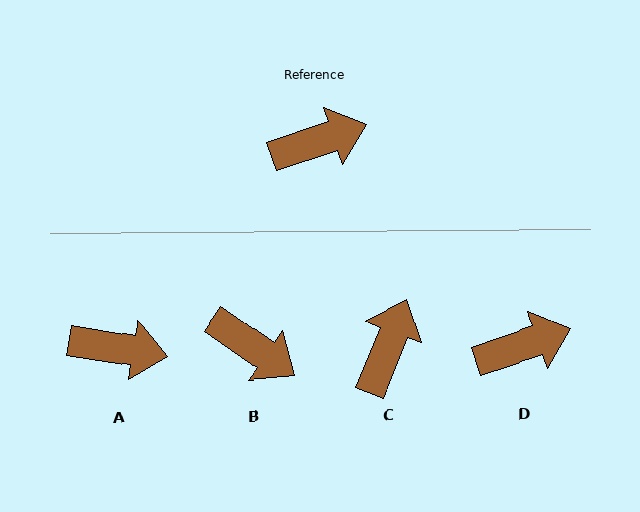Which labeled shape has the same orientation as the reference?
D.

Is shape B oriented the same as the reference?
No, it is off by about 53 degrees.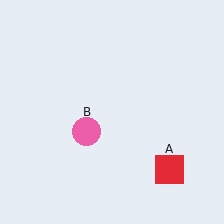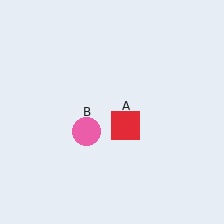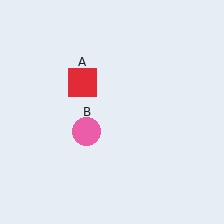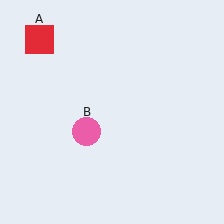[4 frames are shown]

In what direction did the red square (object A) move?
The red square (object A) moved up and to the left.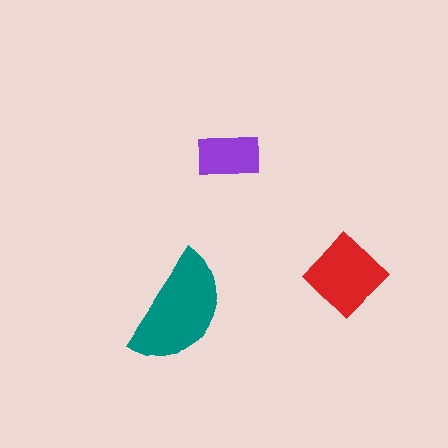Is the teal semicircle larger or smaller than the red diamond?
Larger.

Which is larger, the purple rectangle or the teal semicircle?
The teal semicircle.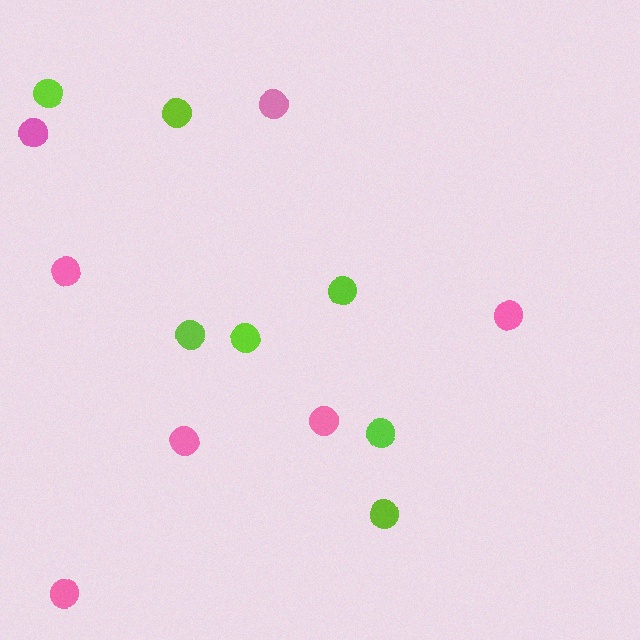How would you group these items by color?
There are 2 groups: one group of pink circles (7) and one group of lime circles (7).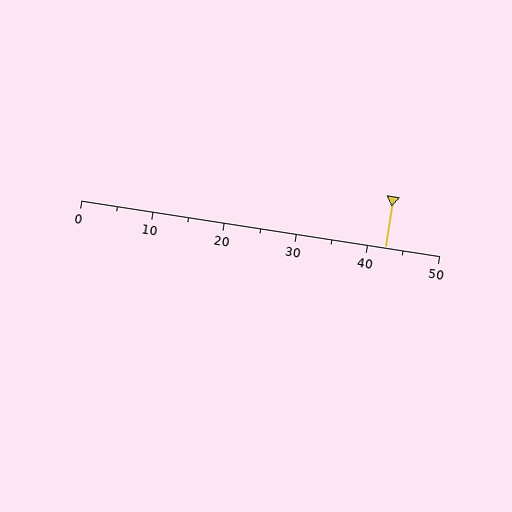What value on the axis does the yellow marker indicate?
The marker indicates approximately 42.5.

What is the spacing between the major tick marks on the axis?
The major ticks are spaced 10 apart.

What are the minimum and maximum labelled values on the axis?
The axis runs from 0 to 50.